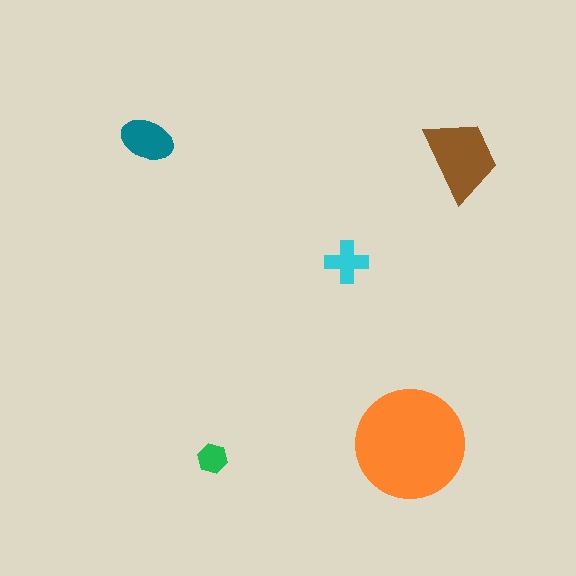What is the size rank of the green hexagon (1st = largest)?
5th.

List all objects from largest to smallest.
The orange circle, the brown trapezoid, the teal ellipse, the cyan cross, the green hexagon.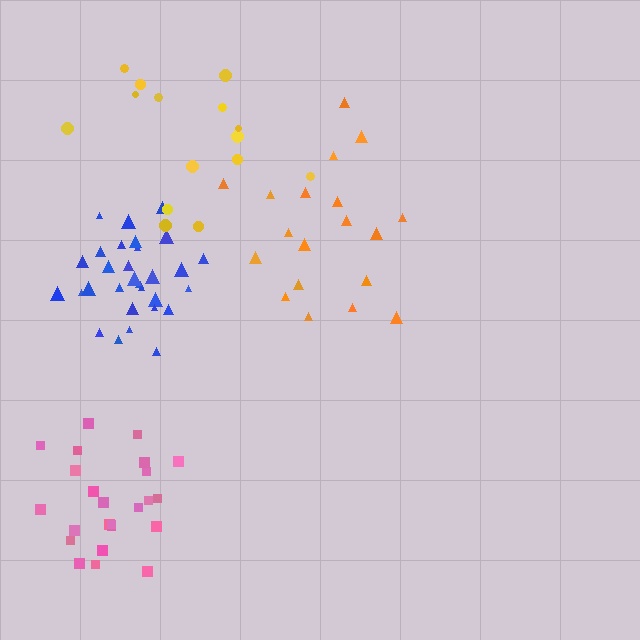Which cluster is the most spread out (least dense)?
Yellow.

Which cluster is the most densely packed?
Blue.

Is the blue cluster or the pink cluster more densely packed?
Blue.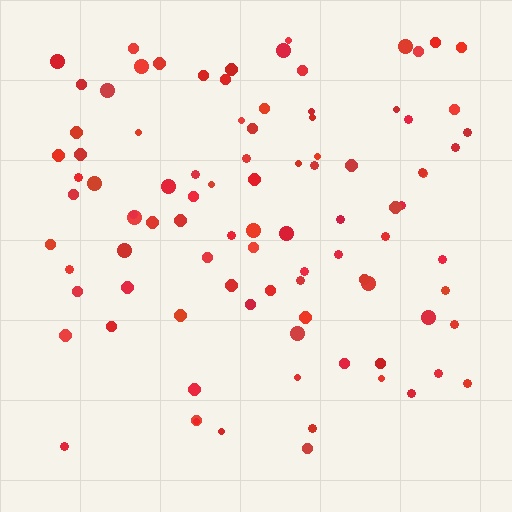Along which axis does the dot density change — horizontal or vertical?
Vertical.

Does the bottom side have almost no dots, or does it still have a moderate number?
Still a moderate number, just noticeably fewer than the top.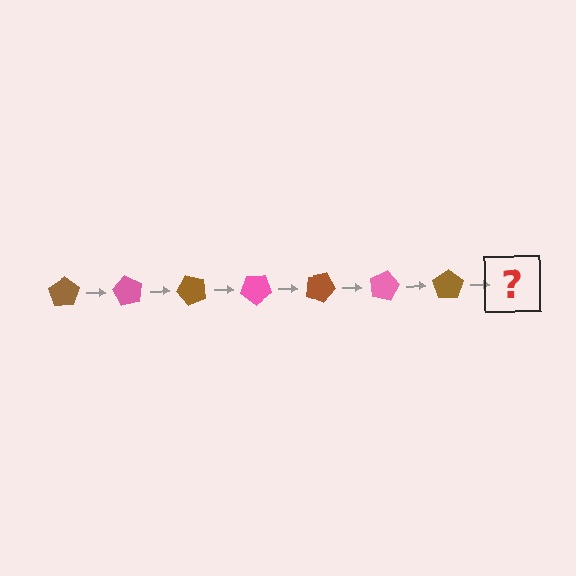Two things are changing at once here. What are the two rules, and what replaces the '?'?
The two rules are that it rotates 60 degrees each step and the color cycles through brown and pink. The '?' should be a pink pentagon, rotated 420 degrees from the start.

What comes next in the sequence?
The next element should be a pink pentagon, rotated 420 degrees from the start.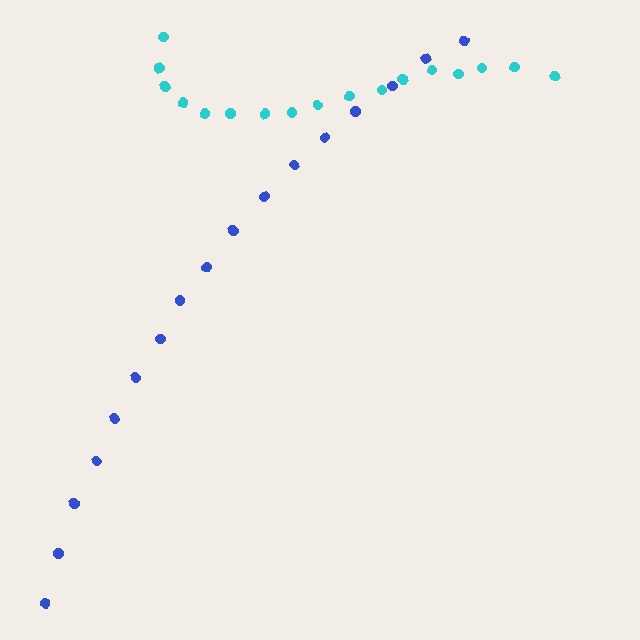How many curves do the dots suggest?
There are 2 distinct paths.